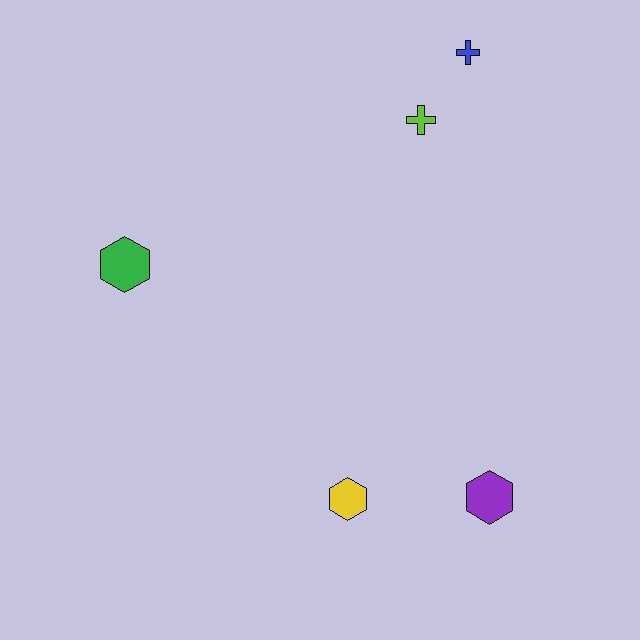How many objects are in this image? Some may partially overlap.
There are 5 objects.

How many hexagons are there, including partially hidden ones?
There are 3 hexagons.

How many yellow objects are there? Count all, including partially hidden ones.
There is 1 yellow object.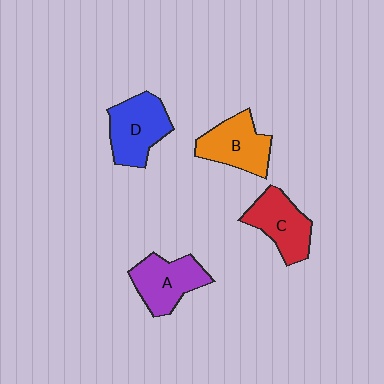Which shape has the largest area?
Shape D (blue).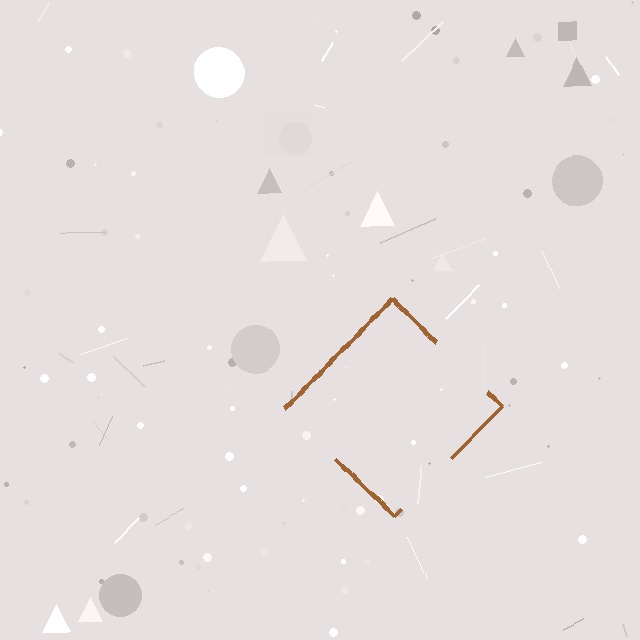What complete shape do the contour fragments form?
The contour fragments form a diamond.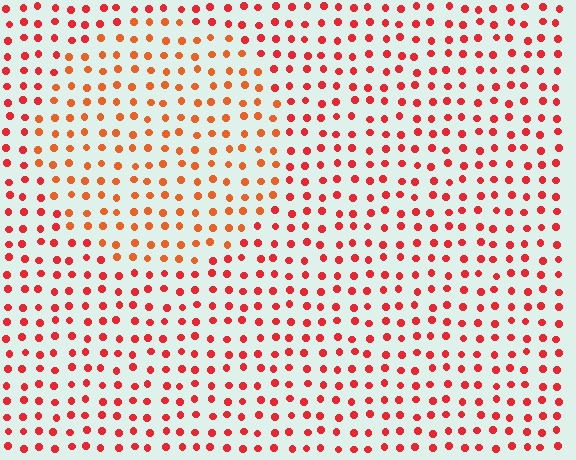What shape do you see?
I see a circle.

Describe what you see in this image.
The image is filled with small red elements in a uniform arrangement. A circle-shaped region is visible where the elements are tinted to a slightly different hue, forming a subtle color boundary.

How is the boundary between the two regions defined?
The boundary is defined purely by a slight shift in hue (about 22 degrees). Spacing, size, and orientation are identical on both sides.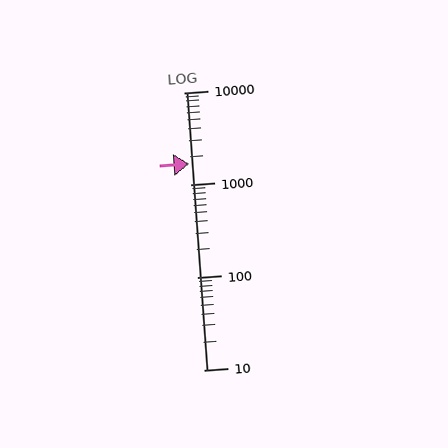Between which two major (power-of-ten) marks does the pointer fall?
The pointer is between 1000 and 10000.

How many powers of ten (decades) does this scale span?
The scale spans 3 decades, from 10 to 10000.